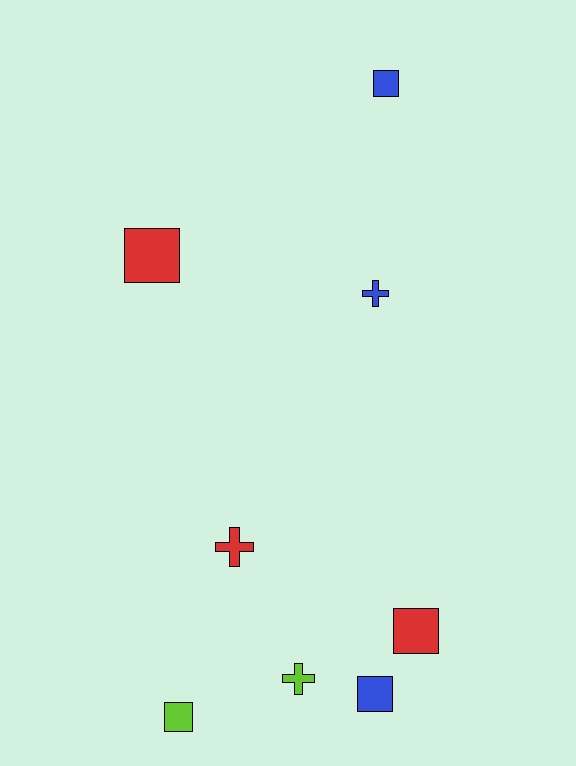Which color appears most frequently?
Blue, with 3 objects.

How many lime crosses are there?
There is 1 lime cross.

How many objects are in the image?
There are 8 objects.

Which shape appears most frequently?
Square, with 5 objects.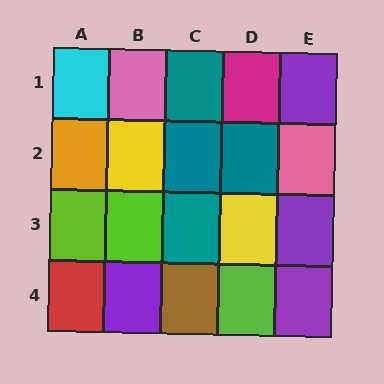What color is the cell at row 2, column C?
Teal.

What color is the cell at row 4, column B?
Purple.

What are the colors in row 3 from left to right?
Lime, lime, teal, yellow, purple.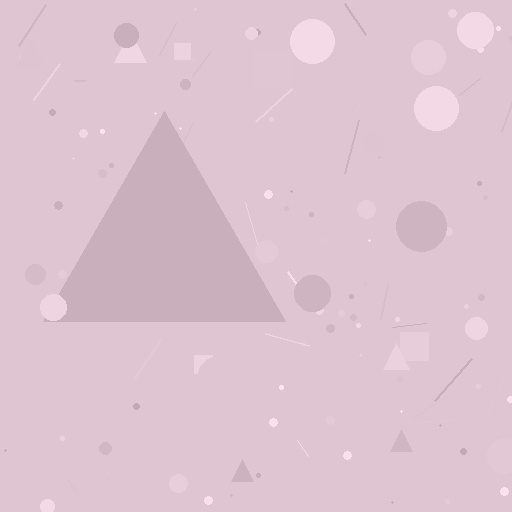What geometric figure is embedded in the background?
A triangle is embedded in the background.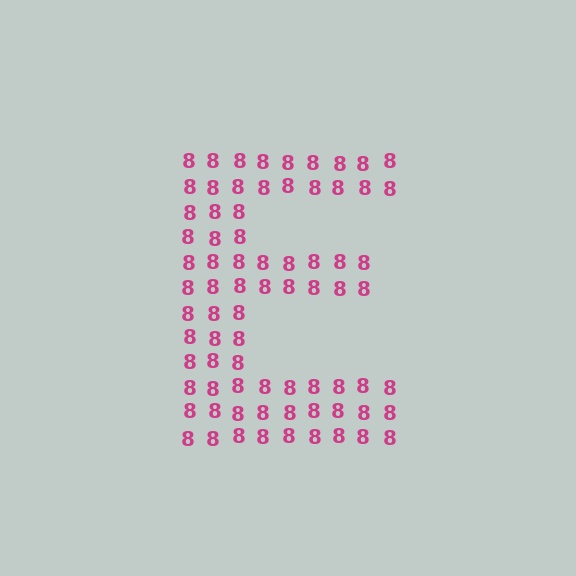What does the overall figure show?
The overall figure shows the letter E.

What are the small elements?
The small elements are digit 8's.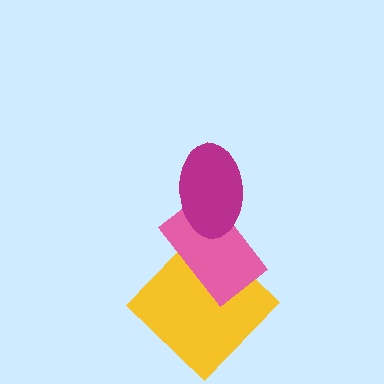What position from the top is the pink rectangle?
The pink rectangle is 2nd from the top.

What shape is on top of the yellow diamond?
The pink rectangle is on top of the yellow diamond.